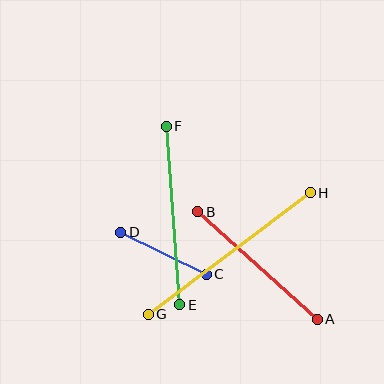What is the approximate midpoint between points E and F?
The midpoint is at approximately (173, 216) pixels.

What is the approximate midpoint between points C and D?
The midpoint is at approximately (163, 253) pixels.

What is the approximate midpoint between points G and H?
The midpoint is at approximately (229, 253) pixels.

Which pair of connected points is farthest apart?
Points G and H are farthest apart.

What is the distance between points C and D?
The distance is approximately 95 pixels.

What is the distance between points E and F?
The distance is approximately 179 pixels.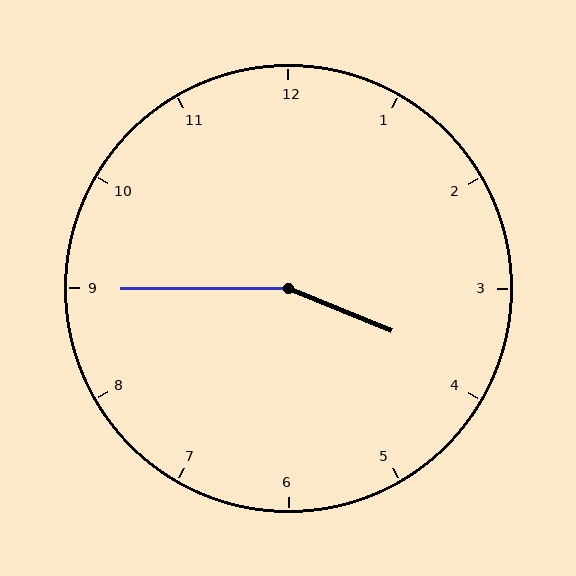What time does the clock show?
3:45.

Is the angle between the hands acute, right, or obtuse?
It is obtuse.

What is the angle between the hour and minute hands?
Approximately 158 degrees.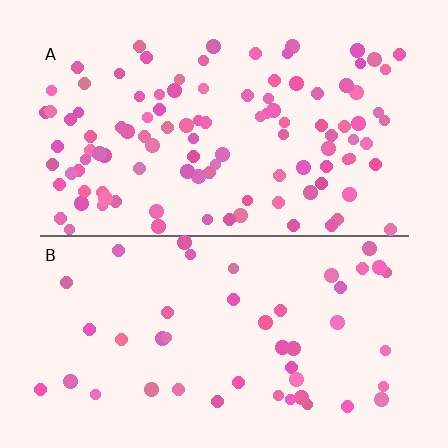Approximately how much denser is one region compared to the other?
Approximately 2.3× — region A over region B.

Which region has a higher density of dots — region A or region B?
A (the top).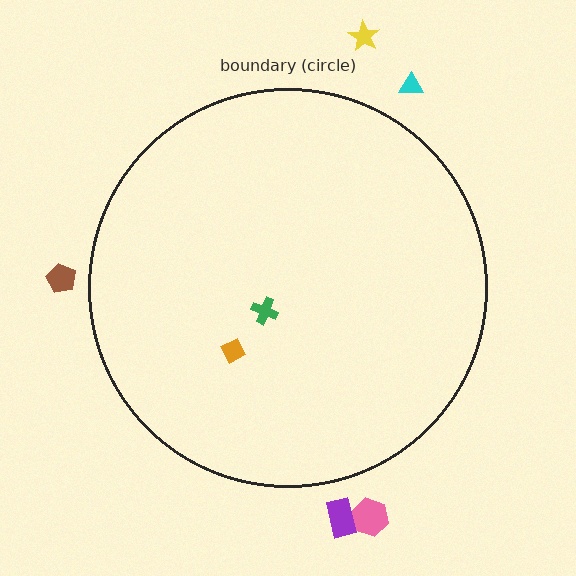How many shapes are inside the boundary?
2 inside, 5 outside.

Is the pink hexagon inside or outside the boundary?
Outside.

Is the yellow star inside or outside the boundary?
Outside.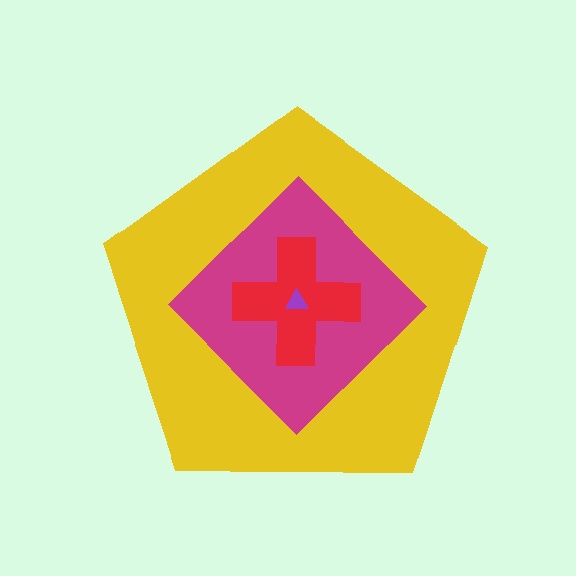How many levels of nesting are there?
4.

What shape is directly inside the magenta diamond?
The red cross.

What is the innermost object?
The purple triangle.